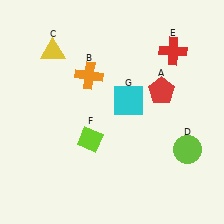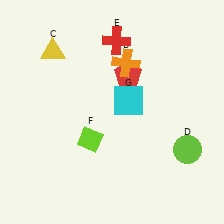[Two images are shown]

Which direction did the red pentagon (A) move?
The red pentagon (A) moved left.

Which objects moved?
The objects that moved are: the red pentagon (A), the orange cross (B), the red cross (E).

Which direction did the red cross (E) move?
The red cross (E) moved left.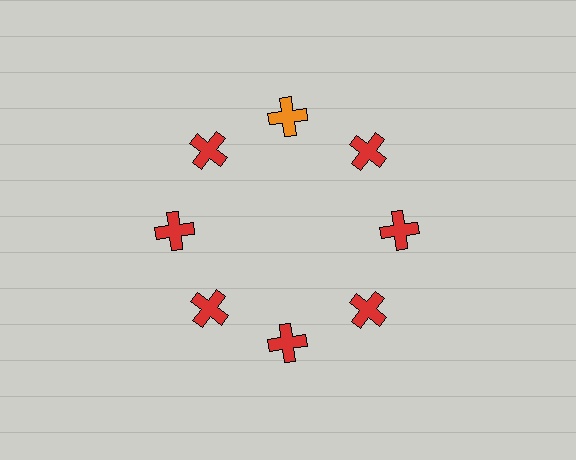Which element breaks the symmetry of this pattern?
The orange cross at roughly the 12 o'clock position breaks the symmetry. All other shapes are red crosses.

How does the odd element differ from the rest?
It has a different color: orange instead of red.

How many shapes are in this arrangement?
There are 8 shapes arranged in a ring pattern.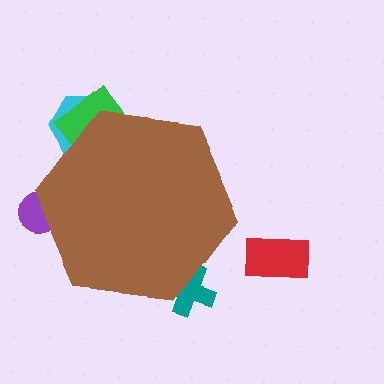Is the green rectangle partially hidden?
Yes, the green rectangle is partially hidden behind the brown hexagon.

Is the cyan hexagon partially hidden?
Yes, the cyan hexagon is partially hidden behind the brown hexagon.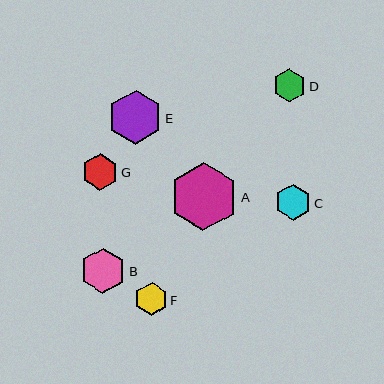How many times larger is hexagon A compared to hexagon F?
Hexagon A is approximately 2.1 times the size of hexagon F.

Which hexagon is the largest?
Hexagon A is the largest with a size of approximately 68 pixels.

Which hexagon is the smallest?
Hexagon F is the smallest with a size of approximately 33 pixels.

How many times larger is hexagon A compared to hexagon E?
Hexagon A is approximately 1.3 times the size of hexagon E.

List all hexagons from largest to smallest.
From largest to smallest: A, E, B, G, C, D, F.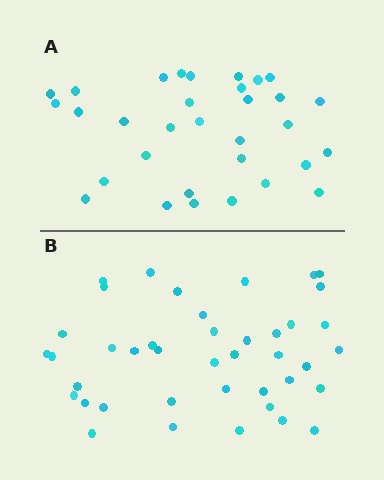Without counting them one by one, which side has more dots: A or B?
Region B (the bottom region) has more dots.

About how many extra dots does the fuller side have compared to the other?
Region B has roughly 8 or so more dots than region A.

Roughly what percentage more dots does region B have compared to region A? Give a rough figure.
About 30% more.